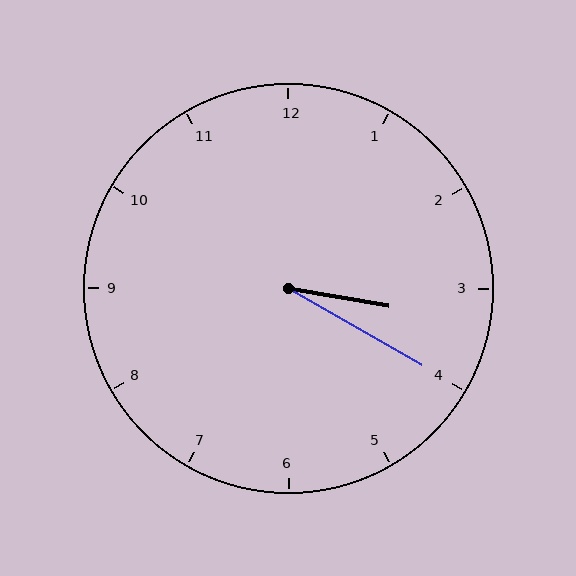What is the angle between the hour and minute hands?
Approximately 20 degrees.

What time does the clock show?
3:20.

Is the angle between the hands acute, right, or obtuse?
It is acute.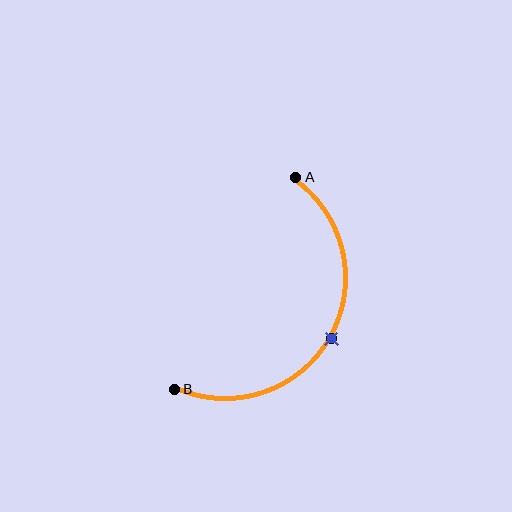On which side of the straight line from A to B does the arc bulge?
The arc bulges to the right of the straight line connecting A and B.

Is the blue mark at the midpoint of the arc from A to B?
Yes. The blue mark lies on the arc at equal arc-length from both A and B — it is the arc midpoint.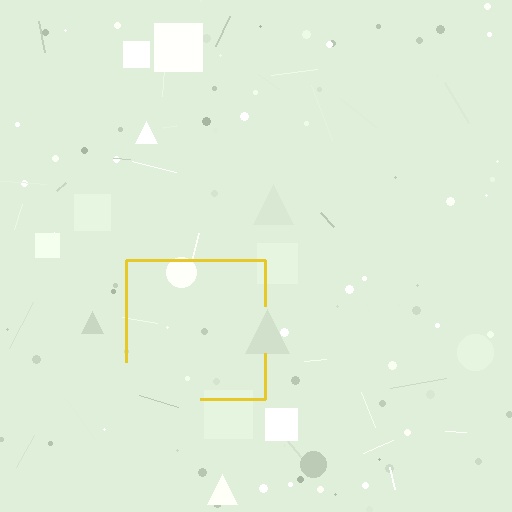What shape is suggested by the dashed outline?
The dashed outline suggests a square.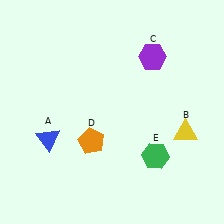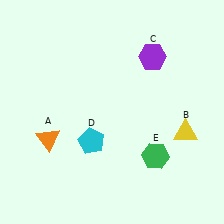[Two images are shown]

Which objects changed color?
A changed from blue to orange. D changed from orange to cyan.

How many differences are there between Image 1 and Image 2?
There are 2 differences between the two images.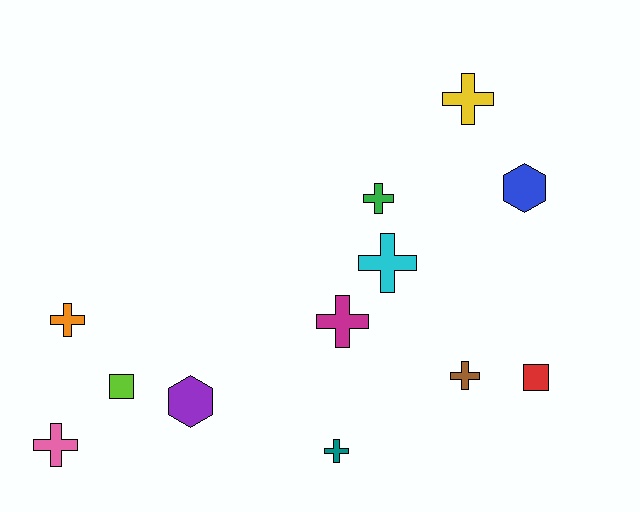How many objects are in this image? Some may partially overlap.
There are 12 objects.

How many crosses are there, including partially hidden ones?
There are 8 crosses.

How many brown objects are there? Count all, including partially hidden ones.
There is 1 brown object.